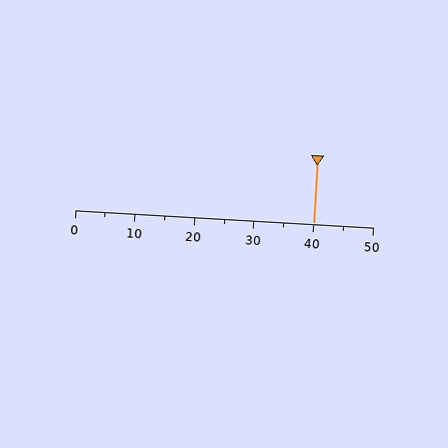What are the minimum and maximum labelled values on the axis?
The axis runs from 0 to 50.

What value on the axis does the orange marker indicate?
The marker indicates approximately 40.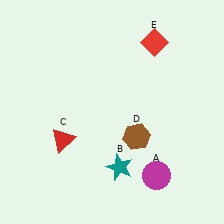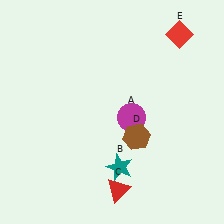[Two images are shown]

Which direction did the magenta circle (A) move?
The magenta circle (A) moved up.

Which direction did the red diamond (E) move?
The red diamond (E) moved right.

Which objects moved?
The objects that moved are: the magenta circle (A), the red triangle (C), the red diamond (E).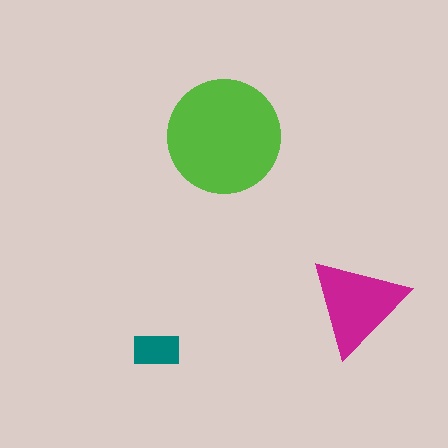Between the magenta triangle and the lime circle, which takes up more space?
The lime circle.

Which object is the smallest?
The teal rectangle.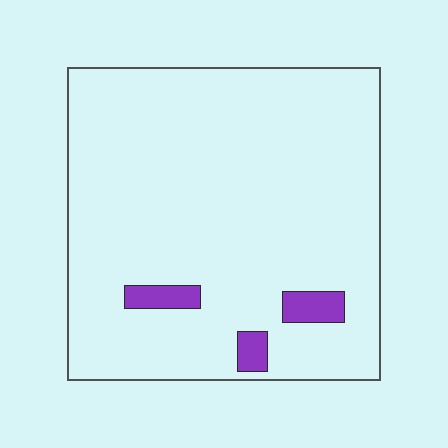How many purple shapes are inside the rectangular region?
3.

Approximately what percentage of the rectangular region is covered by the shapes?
Approximately 5%.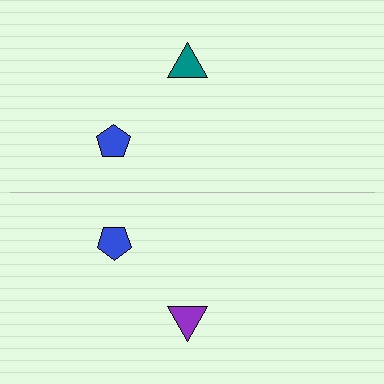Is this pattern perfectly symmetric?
No, the pattern is not perfectly symmetric. The purple triangle on the bottom side breaks the symmetry — its mirror counterpart is teal.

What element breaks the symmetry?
The purple triangle on the bottom side breaks the symmetry — its mirror counterpart is teal.